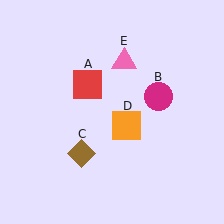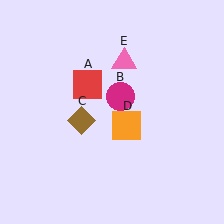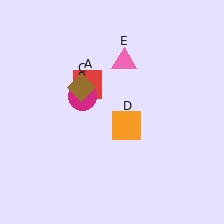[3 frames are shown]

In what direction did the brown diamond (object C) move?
The brown diamond (object C) moved up.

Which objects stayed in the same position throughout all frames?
Red square (object A) and orange square (object D) and pink triangle (object E) remained stationary.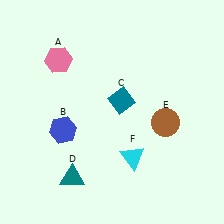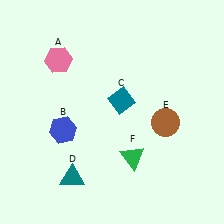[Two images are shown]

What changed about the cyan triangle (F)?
In Image 1, F is cyan. In Image 2, it changed to green.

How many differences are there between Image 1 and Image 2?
There is 1 difference between the two images.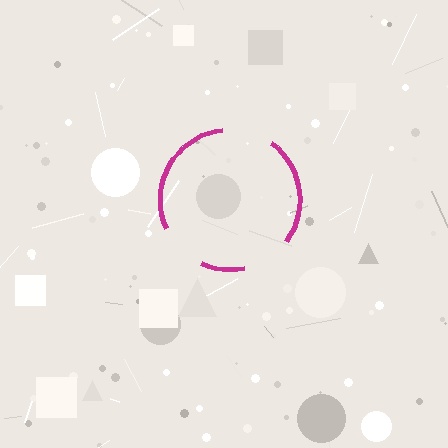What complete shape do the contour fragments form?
The contour fragments form a circle.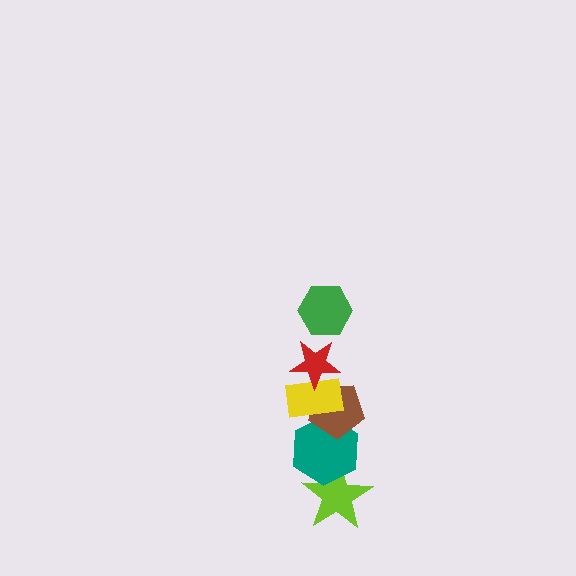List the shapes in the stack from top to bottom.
From top to bottom: the green hexagon, the red star, the yellow rectangle, the brown pentagon, the teal hexagon, the lime star.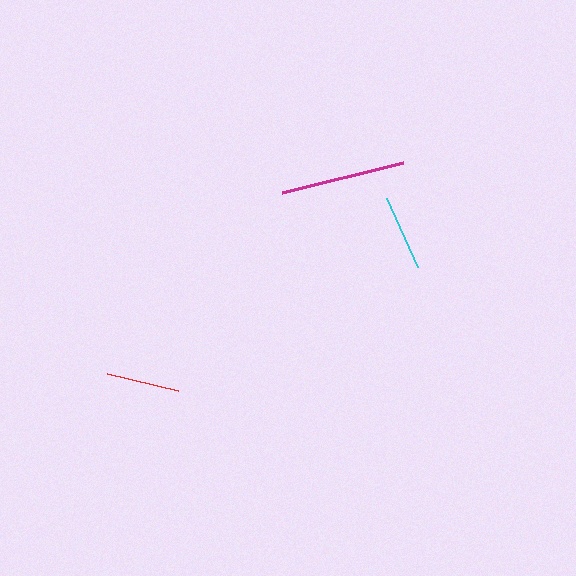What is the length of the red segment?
The red segment is approximately 72 pixels long.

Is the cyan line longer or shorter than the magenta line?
The magenta line is longer than the cyan line.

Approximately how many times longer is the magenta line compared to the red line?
The magenta line is approximately 1.7 times the length of the red line.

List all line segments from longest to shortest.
From longest to shortest: magenta, cyan, red.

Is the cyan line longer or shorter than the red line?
The cyan line is longer than the red line.